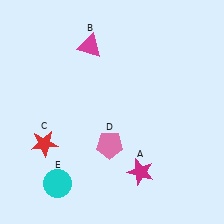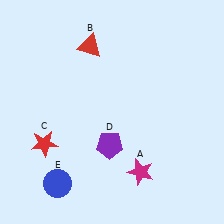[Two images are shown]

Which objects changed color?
B changed from magenta to red. D changed from pink to purple. E changed from cyan to blue.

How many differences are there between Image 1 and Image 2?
There are 3 differences between the two images.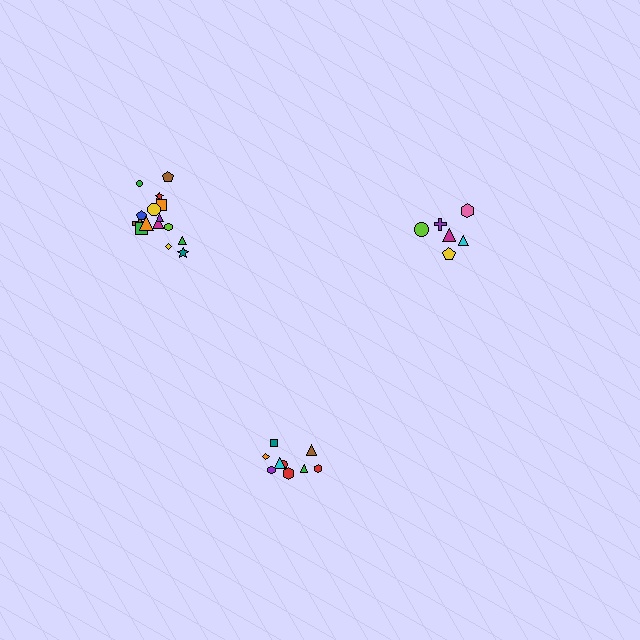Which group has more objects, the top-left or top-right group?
The top-left group.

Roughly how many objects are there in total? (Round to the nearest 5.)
Roughly 30 objects in total.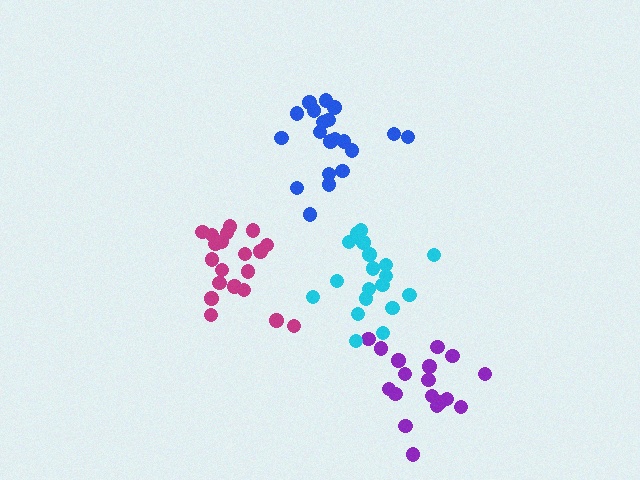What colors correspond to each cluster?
The clusters are colored: purple, magenta, blue, cyan.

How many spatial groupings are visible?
There are 4 spatial groupings.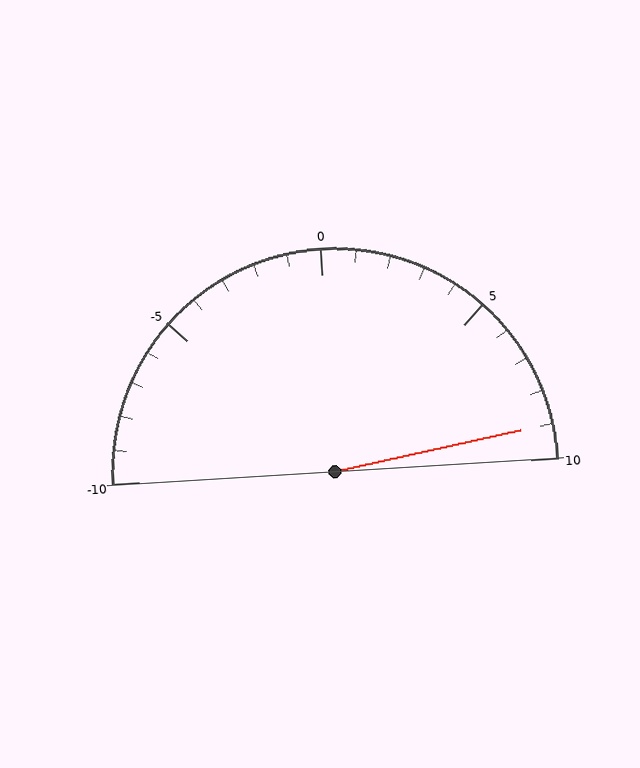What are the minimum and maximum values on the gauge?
The gauge ranges from -10 to 10.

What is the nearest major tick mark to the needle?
The nearest major tick mark is 10.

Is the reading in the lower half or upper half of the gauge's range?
The reading is in the upper half of the range (-10 to 10).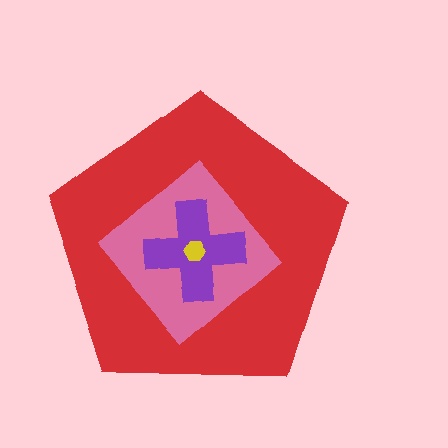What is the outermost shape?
The red pentagon.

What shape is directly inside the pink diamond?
The purple cross.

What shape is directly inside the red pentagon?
The pink diamond.